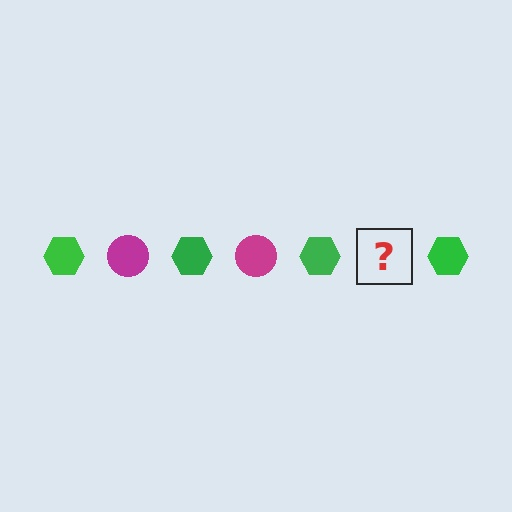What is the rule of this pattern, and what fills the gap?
The rule is that the pattern alternates between green hexagon and magenta circle. The gap should be filled with a magenta circle.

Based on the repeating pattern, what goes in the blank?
The blank should be a magenta circle.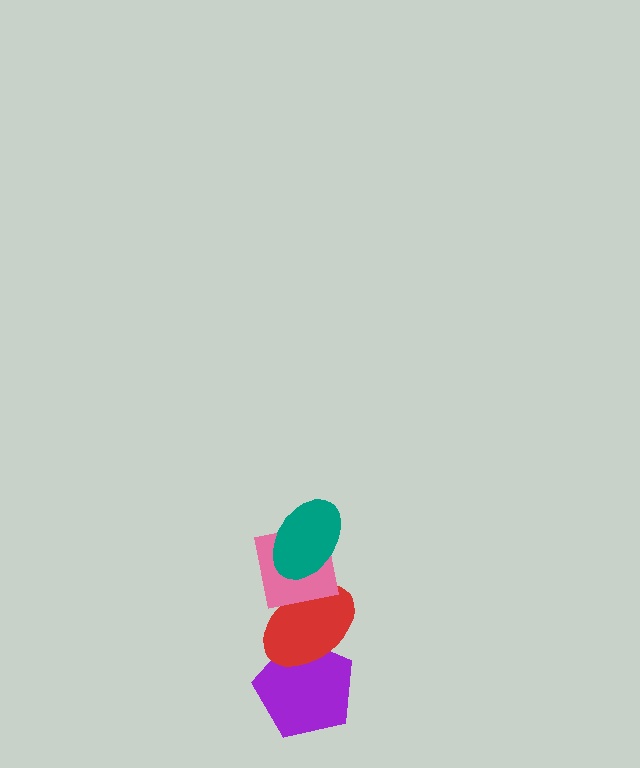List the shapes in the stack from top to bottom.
From top to bottom: the teal ellipse, the pink square, the red ellipse, the purple pentagon.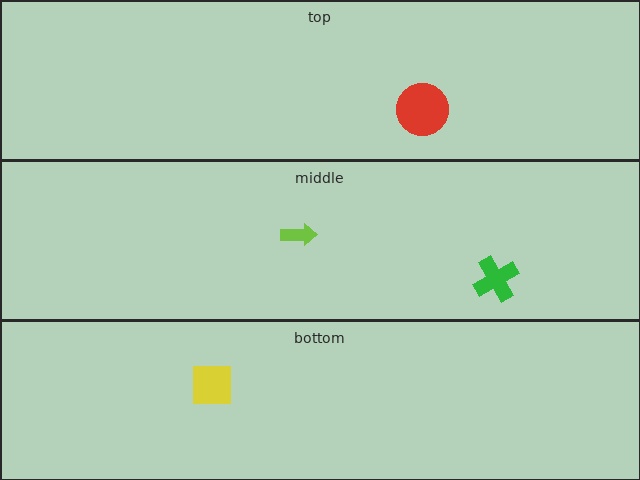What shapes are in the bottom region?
The yellow square.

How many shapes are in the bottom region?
1.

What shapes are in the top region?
The red circle.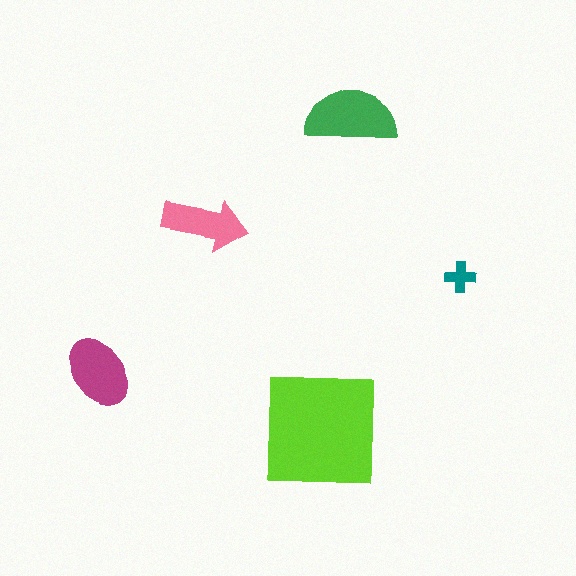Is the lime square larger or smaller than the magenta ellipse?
Larger.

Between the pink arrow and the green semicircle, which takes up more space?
The green semicircle.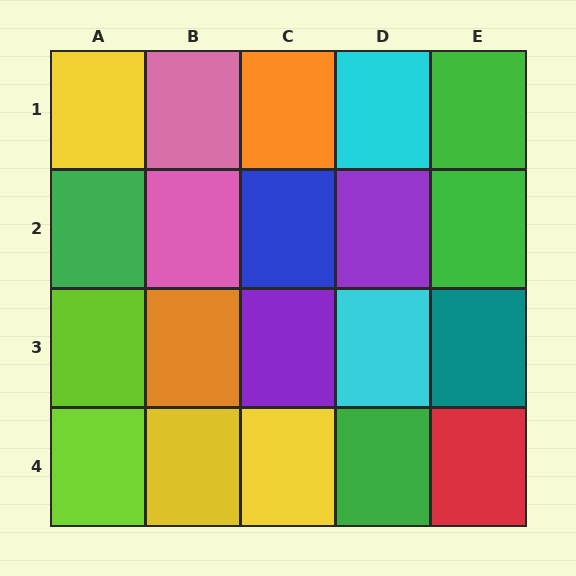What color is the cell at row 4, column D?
Green.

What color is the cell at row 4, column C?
Yellow.